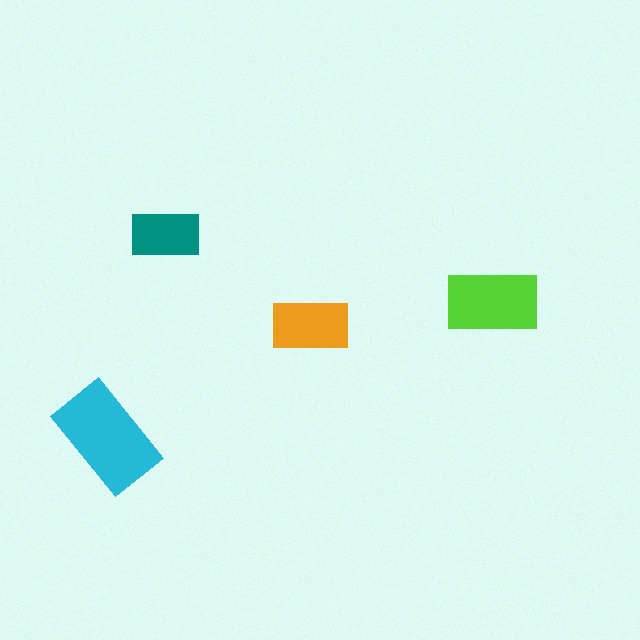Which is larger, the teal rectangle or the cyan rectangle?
The cyan one.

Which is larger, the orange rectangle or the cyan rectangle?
The cyan one.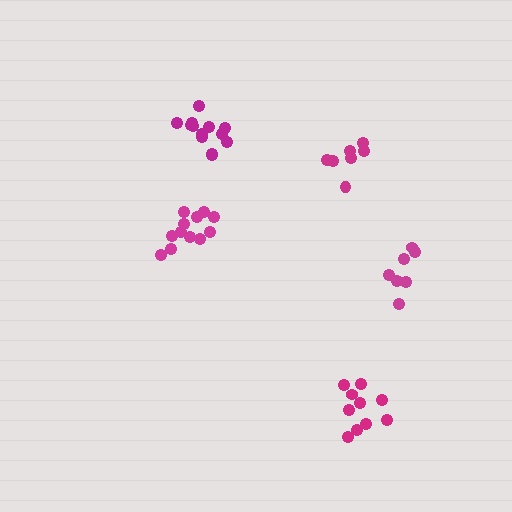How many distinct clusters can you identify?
There are 5 distinct clusters.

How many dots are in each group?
Group 1: 12 dots, Group 2: 7 dots, Group 3: 10 dots, Group 4: 13 dots, Group 5: 7 dots (49 total).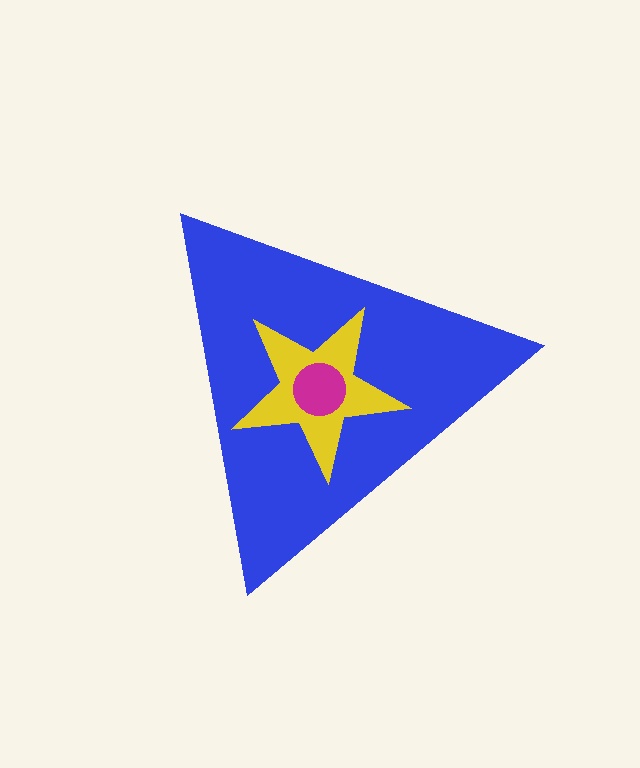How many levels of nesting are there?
3.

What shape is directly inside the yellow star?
The magenta circle.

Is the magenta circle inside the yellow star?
Yes.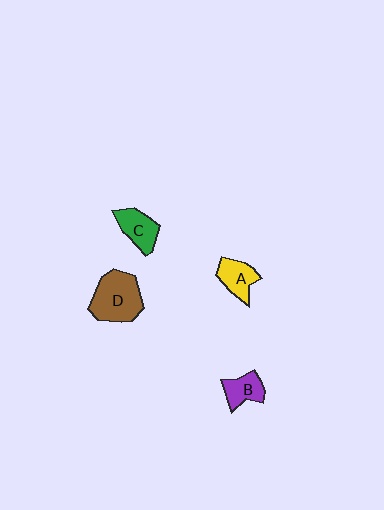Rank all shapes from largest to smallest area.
From largest to smallest: D (brown), C (green), A (yellow), B (purple).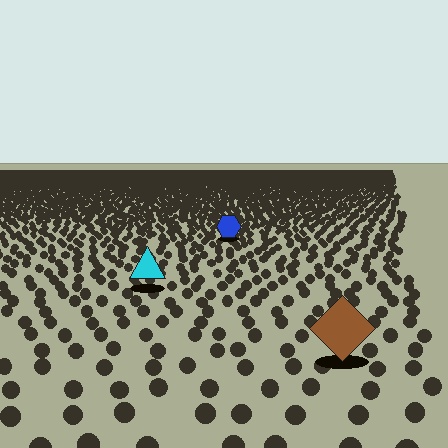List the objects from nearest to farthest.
From nearest to farthest: the brown diamond, the cyan triangle, the blue hexagon.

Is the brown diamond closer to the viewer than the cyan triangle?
Yes. The brown diamond is closer — you can tell from the texture gradient: the ground texture is coarser near it.